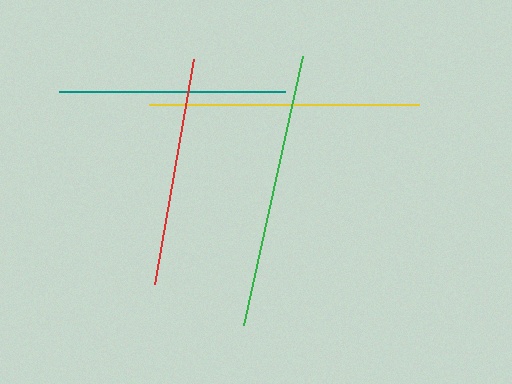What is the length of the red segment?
The red segment is approximately 228 pixels long.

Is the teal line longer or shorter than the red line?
The red line is longer than the teal line.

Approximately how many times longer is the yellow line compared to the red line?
The yellow line is approximately 1.2 times the length of the red line.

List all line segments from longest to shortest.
From longest to shortest: green, yellow, red, teal.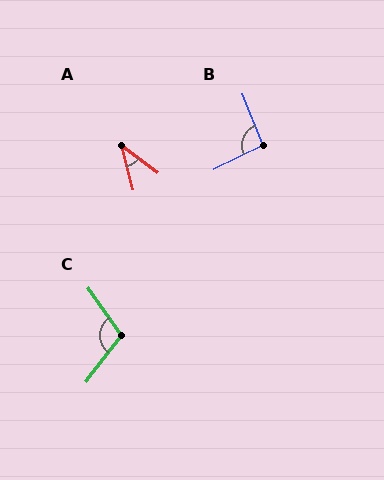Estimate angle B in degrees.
Approximately 94 degrees.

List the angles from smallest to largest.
A (39°), B (94°), C (107°).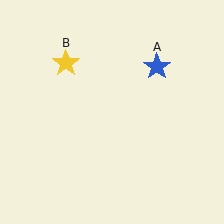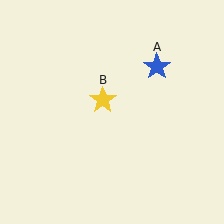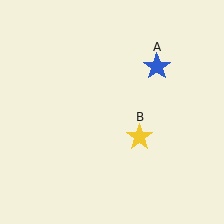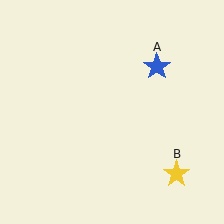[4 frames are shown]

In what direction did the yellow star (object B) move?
The yellow star (object B) moved down and to the right.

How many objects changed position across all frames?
1 object changed position: yellow star (object B).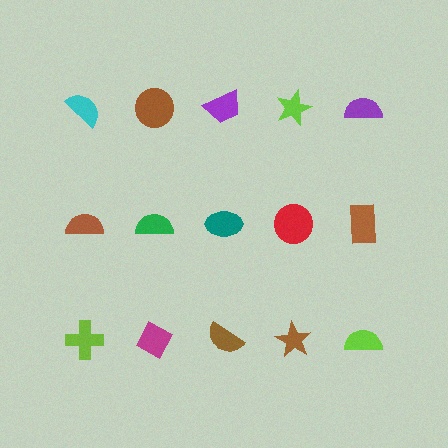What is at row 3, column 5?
A lime semicircle.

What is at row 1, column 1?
A cyan semicircle.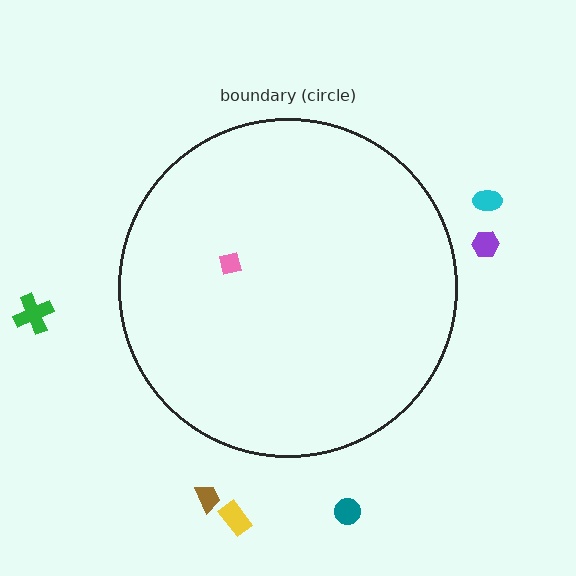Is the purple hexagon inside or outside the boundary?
Outside.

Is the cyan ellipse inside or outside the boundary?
Outside.